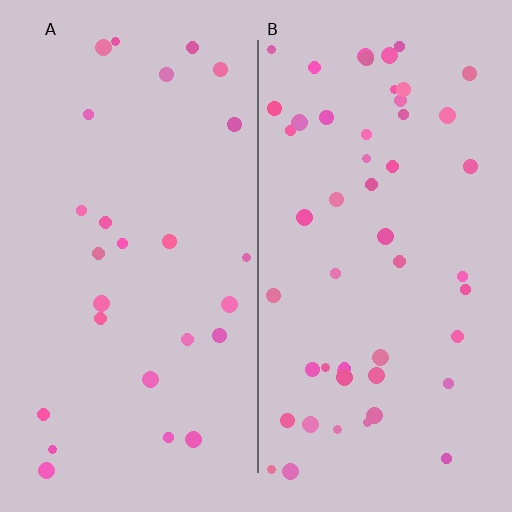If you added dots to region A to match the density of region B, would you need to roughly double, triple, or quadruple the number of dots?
Approximately double.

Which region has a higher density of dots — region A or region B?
B (the right).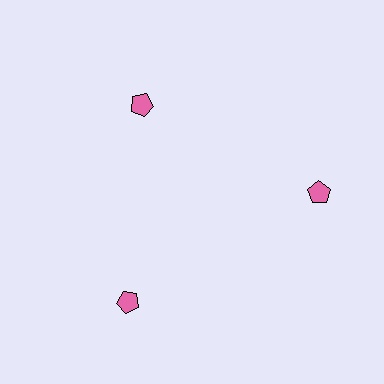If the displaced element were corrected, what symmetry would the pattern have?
It would have 3-fold rotational symmetry — the pattern would map onto itself every 120 degrees.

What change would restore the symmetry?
The symmetry would be restored by moving it outward, back onto the ring so that all 3 pentagons sit at equal angles and equal distance from the center.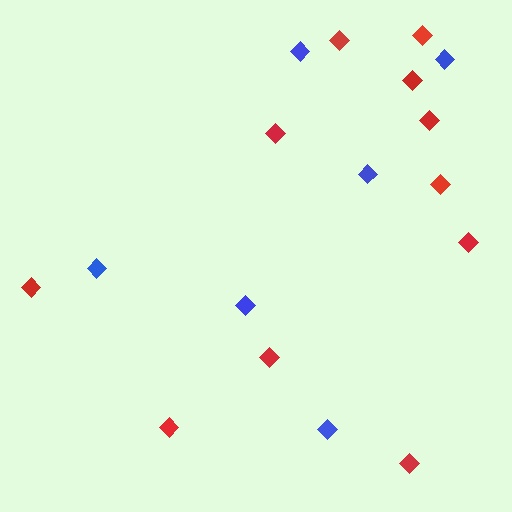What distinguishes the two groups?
There are 2 groups: one group of blue diamonds (6) and one group of red diamonds (11).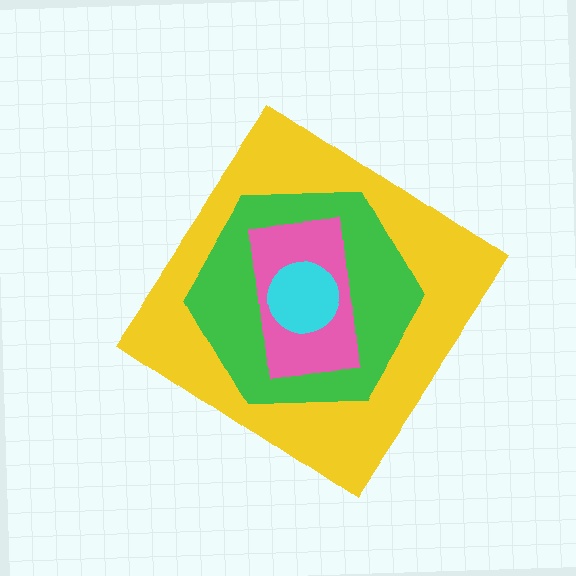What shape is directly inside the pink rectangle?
The cyan circle.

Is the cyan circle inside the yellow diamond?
Yes.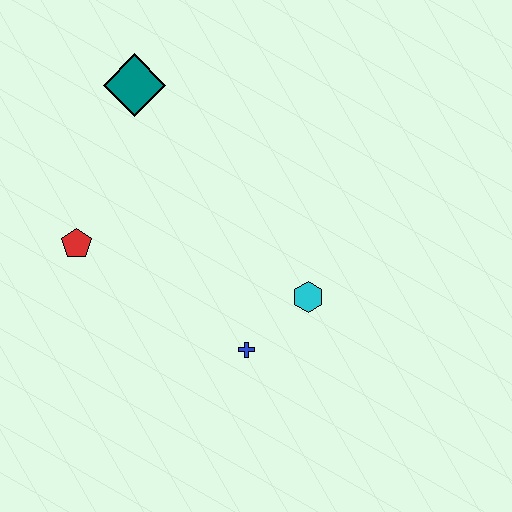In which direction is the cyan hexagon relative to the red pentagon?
The cyan hexagon is to the right of the red pentagon.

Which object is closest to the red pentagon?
The teal diamond is closest to the red pentagon.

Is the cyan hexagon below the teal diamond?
Yes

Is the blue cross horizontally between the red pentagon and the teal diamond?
No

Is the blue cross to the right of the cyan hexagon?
No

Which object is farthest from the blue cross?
The teal diamond is farthest from the blue cross.